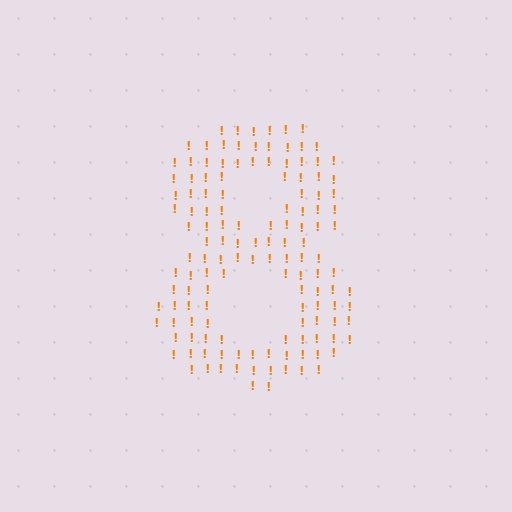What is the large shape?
The large shape is the digit 8.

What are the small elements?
The small elements are exclamation marks.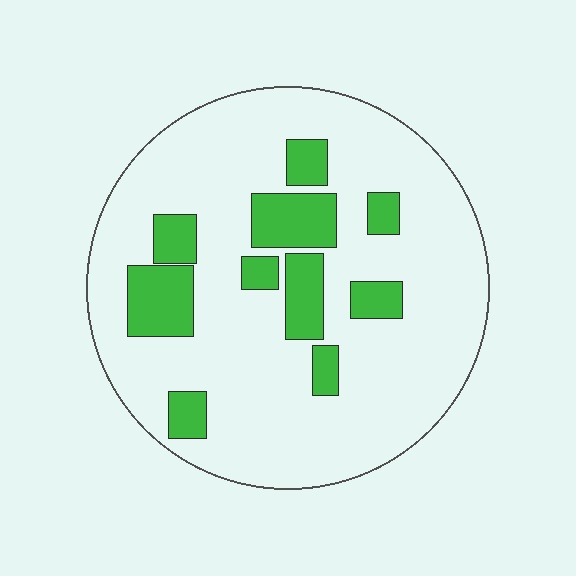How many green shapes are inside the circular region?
10.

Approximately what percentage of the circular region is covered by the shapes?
Approximately 20%.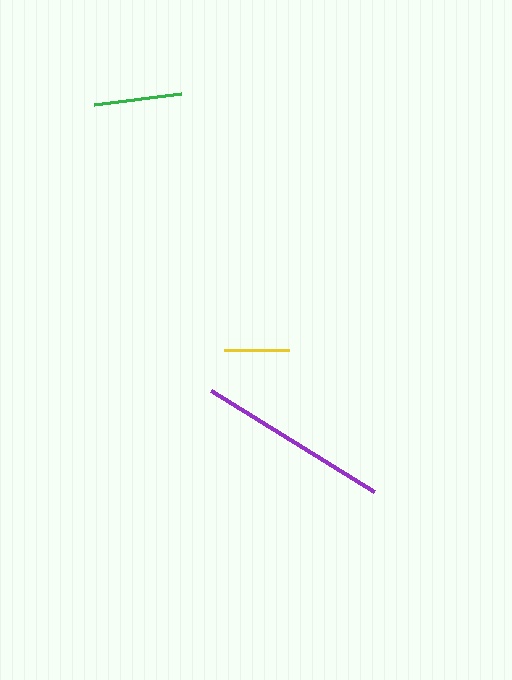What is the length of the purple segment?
The purple segment is approximately 191 pixels long.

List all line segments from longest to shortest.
From longest to shortest: purple, green, yellow.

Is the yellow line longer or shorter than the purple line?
The purple line is longer than the yellow line.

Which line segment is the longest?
The purple line is the longest at approximately 191 pixels.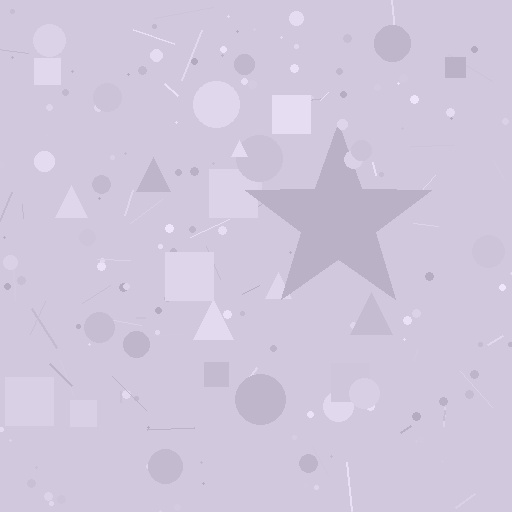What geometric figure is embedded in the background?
A star is embedded in the background.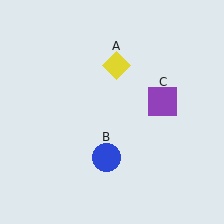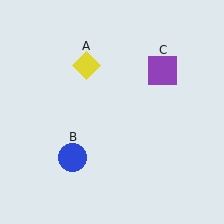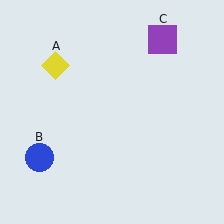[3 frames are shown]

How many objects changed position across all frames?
3 objects changed position: yellow diamond (object A), blue circle (object B), purple square (object C).